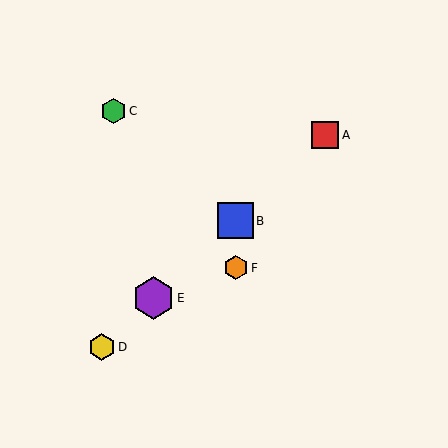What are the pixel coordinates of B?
Object B is at (235, 221).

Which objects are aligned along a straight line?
Objects A, B, D, E are aligned along a straight line.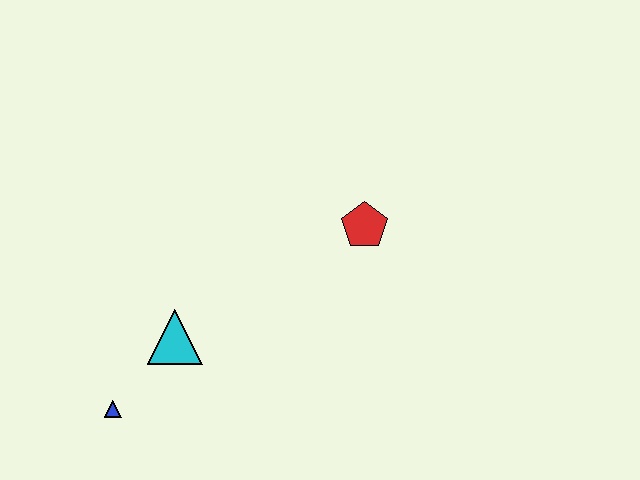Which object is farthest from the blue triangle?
The red pentagon is farthest from the blue triangle.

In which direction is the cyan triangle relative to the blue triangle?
The cyan triangle is above the blue triangle.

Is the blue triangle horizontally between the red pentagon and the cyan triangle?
No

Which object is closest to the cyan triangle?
The blue triangle is closest to the cyan triangle.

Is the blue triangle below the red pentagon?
Yes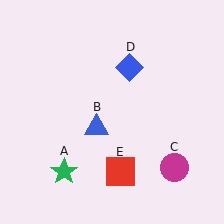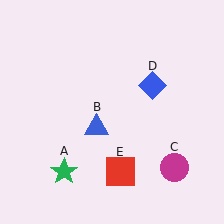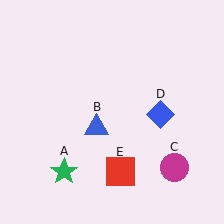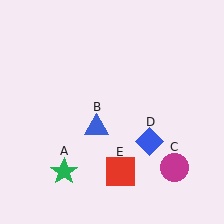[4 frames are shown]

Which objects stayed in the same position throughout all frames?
Green star (object A) and blue triangle (object B) and magenta circle (object C) and red square (object E) remained stationary.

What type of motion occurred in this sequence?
The blue diamond (object D) rotated clockwise around the center of the scene.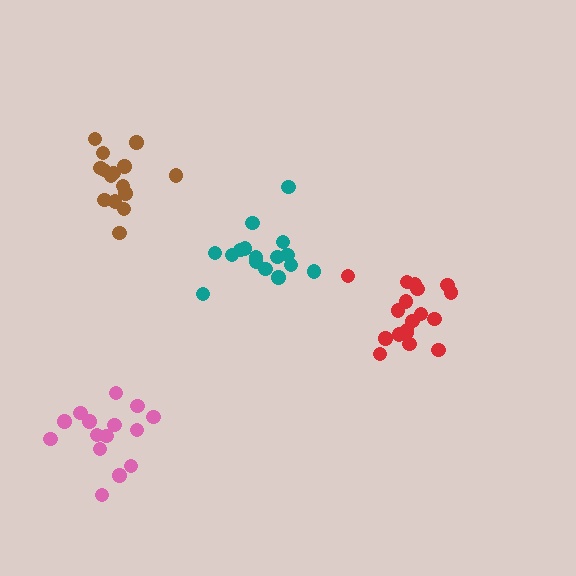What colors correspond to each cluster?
The clusters are colored: pink, red, teal, brown.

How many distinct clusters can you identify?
There are 4 distinct clusters.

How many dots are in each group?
Group 1: 15 dots, Group 2: 18 dots, Group 3: 16 dots, Group 4: 15 dots (64 total).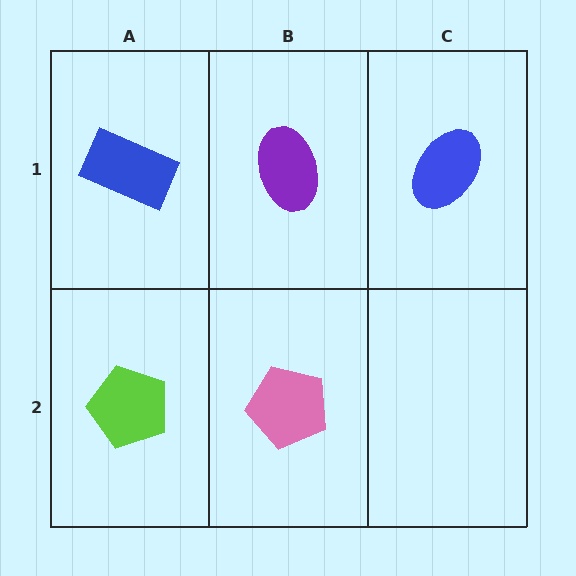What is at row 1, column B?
A purple ellipse.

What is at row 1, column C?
A blue ellipse.